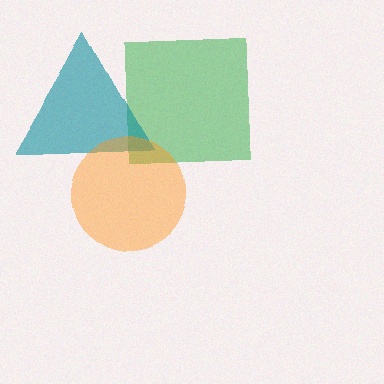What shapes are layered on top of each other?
The layered shapes are: a green square, a teal triangle, an orange circle.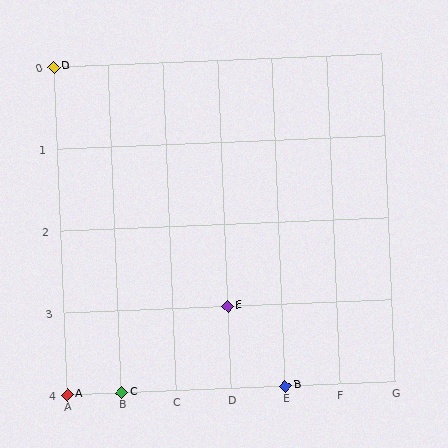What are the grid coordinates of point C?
Point C is at grid coordinates (B, 4).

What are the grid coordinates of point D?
Point D is at grid coordinates (A, 0).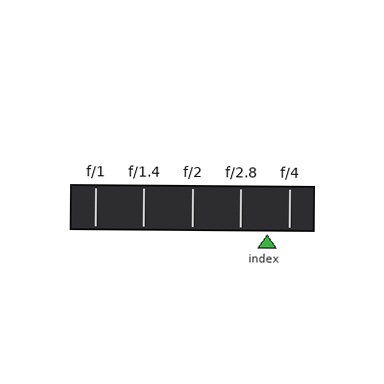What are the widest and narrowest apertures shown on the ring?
The widest aperture shown is f/1 and the narrowest is f/4.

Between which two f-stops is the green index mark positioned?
The index mark is between f/2.8 and f/4.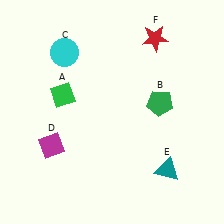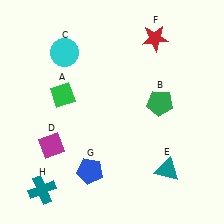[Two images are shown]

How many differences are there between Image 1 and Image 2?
There are 2 differences between the two images.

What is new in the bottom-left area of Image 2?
A teal cross (H) was added in the bottom-left area of Image 2.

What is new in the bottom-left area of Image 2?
A blue pentagon (G) was added in the bottom-left area of Image 2.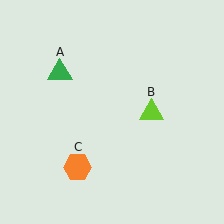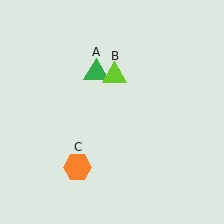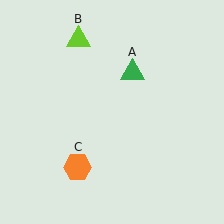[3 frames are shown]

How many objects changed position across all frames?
2 objects changed position: green triangle (object A), lime triangle (object B).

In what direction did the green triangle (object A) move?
The green triangle (object A) moved right.